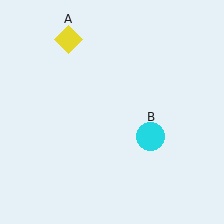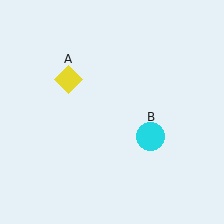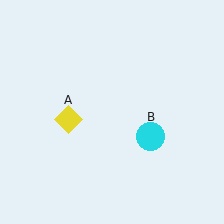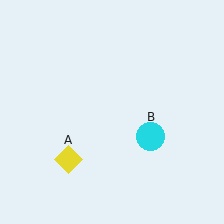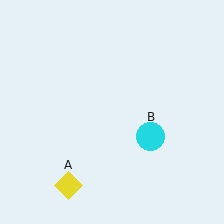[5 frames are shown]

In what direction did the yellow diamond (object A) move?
The yellow diamond (object A) moved down.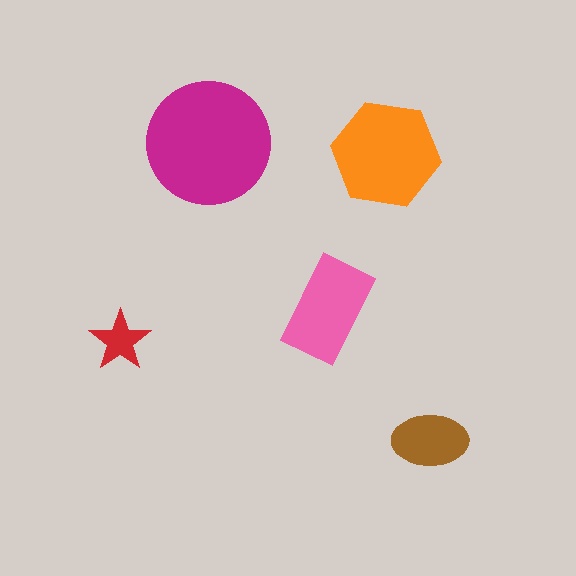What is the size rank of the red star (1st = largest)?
5th.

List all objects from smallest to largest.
The red star, the brown ellipse, the pink rectangle, the orange hexagon, the magenta circle.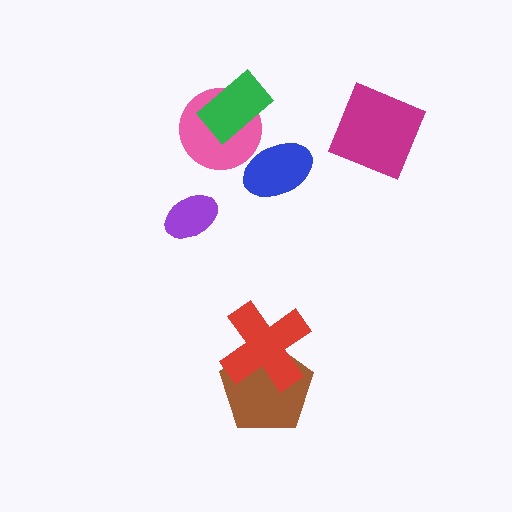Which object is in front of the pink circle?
The green rectangle is in front of the pink circle.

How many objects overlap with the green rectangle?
1 object overlaps with the green rectangle.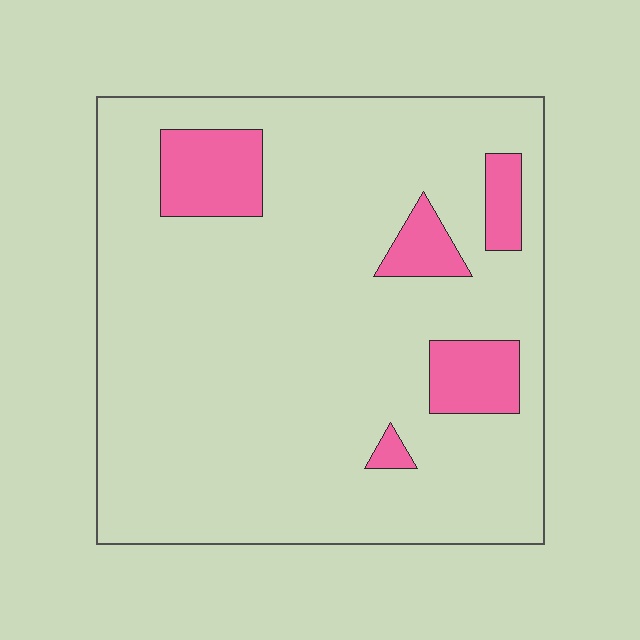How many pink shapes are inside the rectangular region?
5.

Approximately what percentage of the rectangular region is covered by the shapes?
Approximately 10%.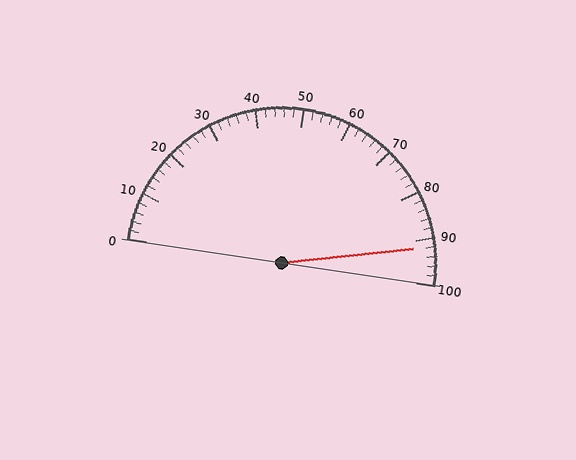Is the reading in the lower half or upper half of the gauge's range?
The reading is in the upper half of the range (0 to 100).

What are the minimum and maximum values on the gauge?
The gauge ranges from 0 to 100.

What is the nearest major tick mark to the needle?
The nearest major tick mark is 90.